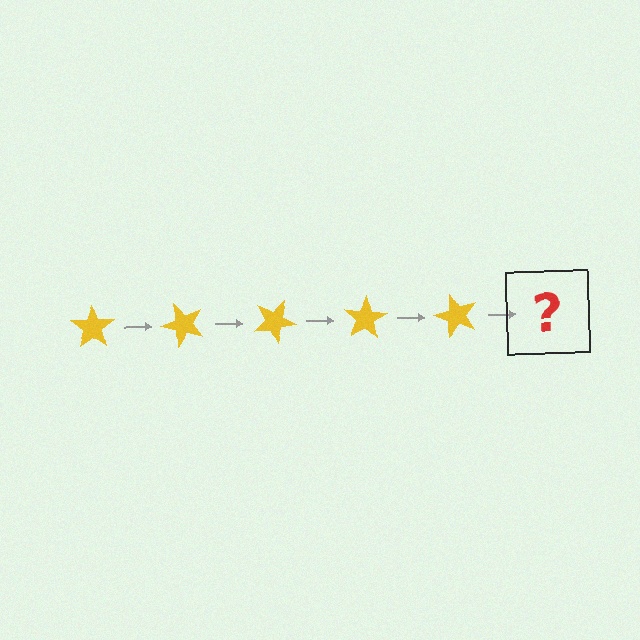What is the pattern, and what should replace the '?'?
The pattern is that the star rotates 50 degrees each step. The '?' should be a yellow star rotated 250 degrees.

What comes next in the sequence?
The next element should be a yellow star rotated 250 degrees.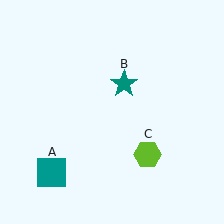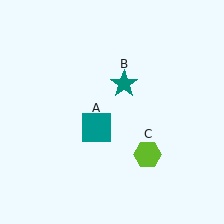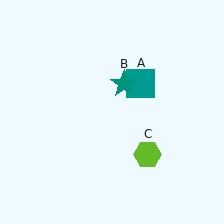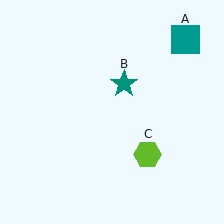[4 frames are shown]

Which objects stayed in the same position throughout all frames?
Teal star (object B) and lime hexagon (object C) remained stationary.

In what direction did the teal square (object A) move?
The teal square (object A) moved up and to the right.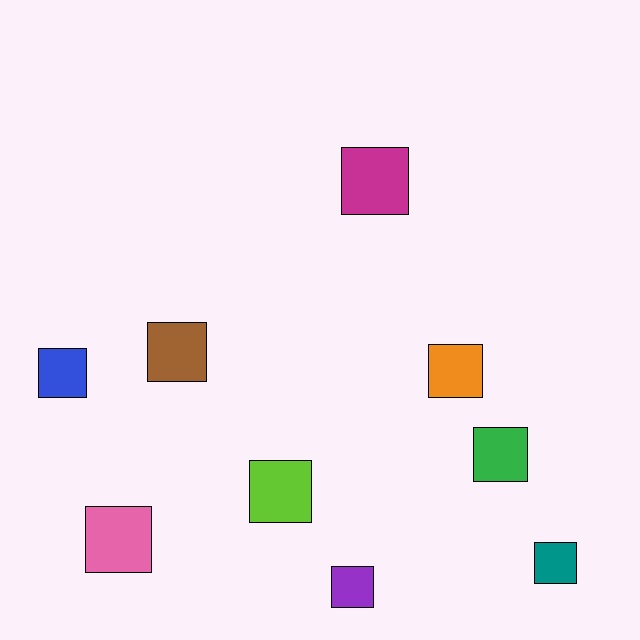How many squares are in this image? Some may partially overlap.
There are 9 squares.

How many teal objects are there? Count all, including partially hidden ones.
There is 1 teal object.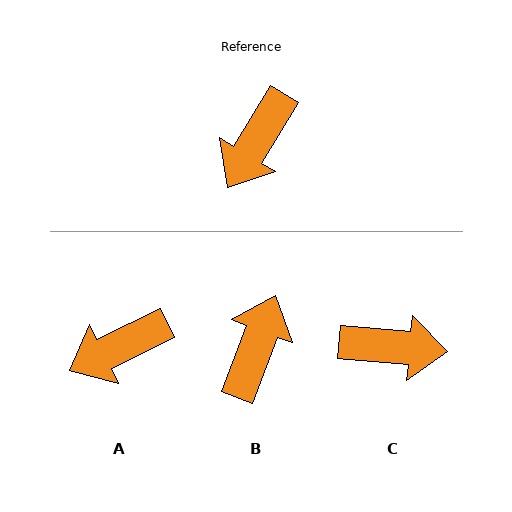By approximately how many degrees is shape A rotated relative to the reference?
Approximately 33 degrees clockwise.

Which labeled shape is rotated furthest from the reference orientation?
B, about 170 degrees away.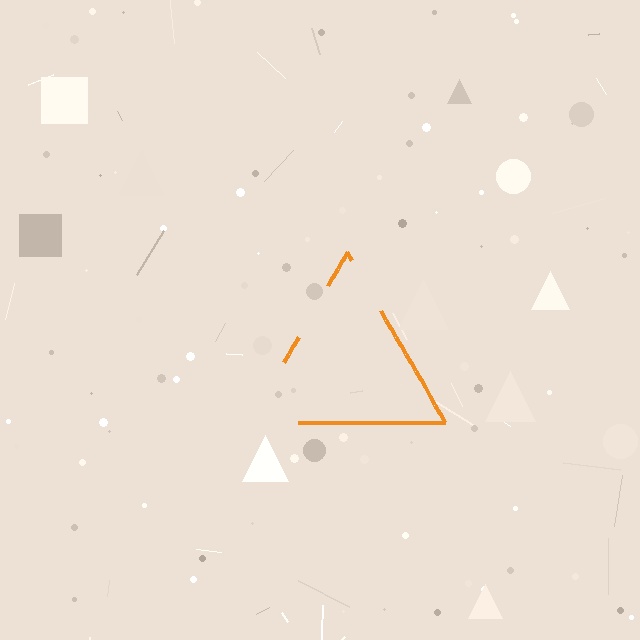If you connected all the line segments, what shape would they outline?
They would outline a triangle.